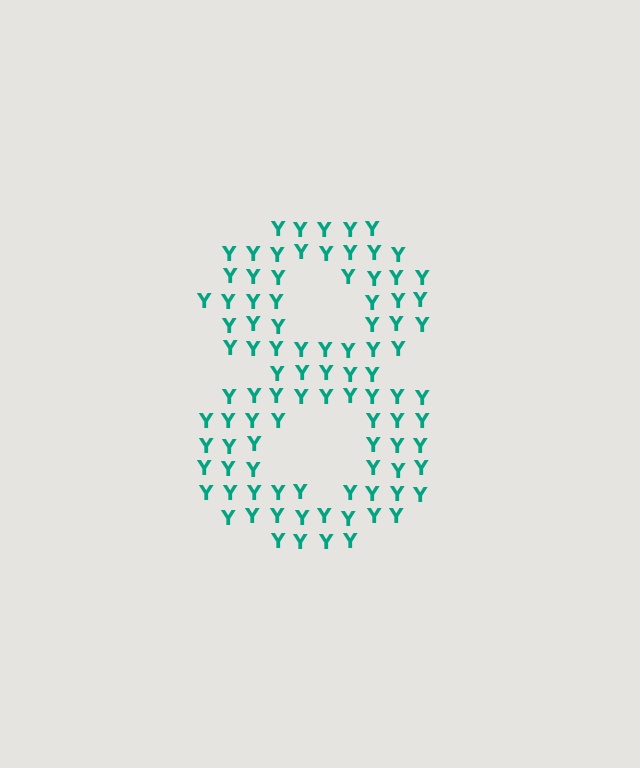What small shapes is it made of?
It is made of small letter Y's.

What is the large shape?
The large shape is the digit 8.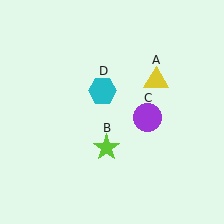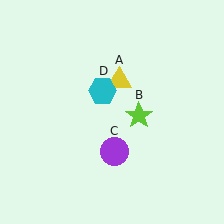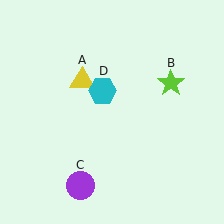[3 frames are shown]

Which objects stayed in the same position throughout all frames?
Cyan hexagon (object D) remained stationary.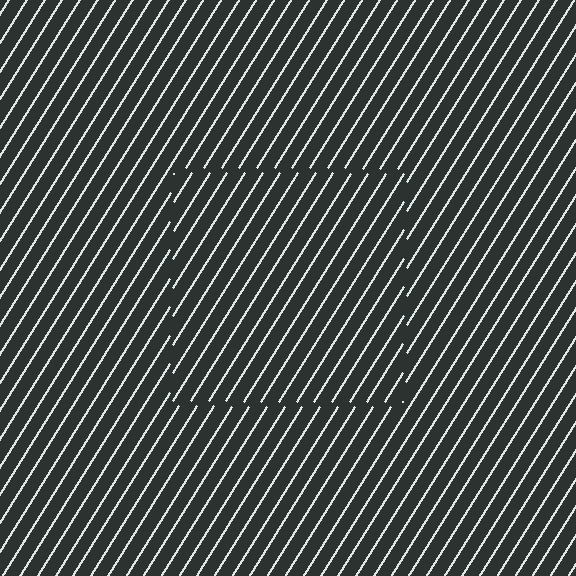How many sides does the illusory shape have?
4 sides — the line-ends trace a square.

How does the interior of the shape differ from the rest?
The interior of the shape contains the same grating, shifted by half a period — the contour is defined by the phase discontinuity where line-ends from the inner and outer gratings abut.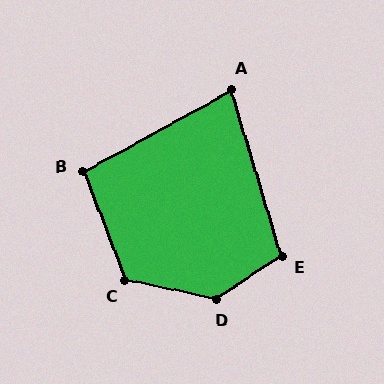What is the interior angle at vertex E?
Approximately 107 degrees (obtuse).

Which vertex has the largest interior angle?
D, at approximately 134 degrees.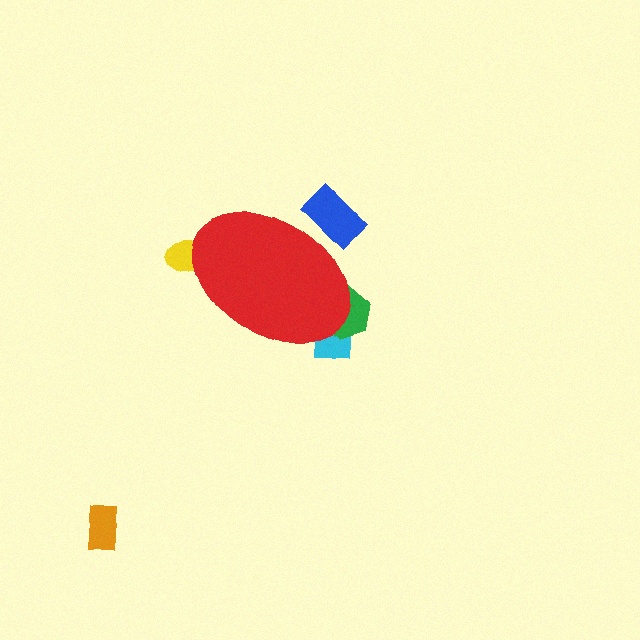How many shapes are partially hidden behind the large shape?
4 shapes are partially hidden.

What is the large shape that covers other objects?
A red ellipse.